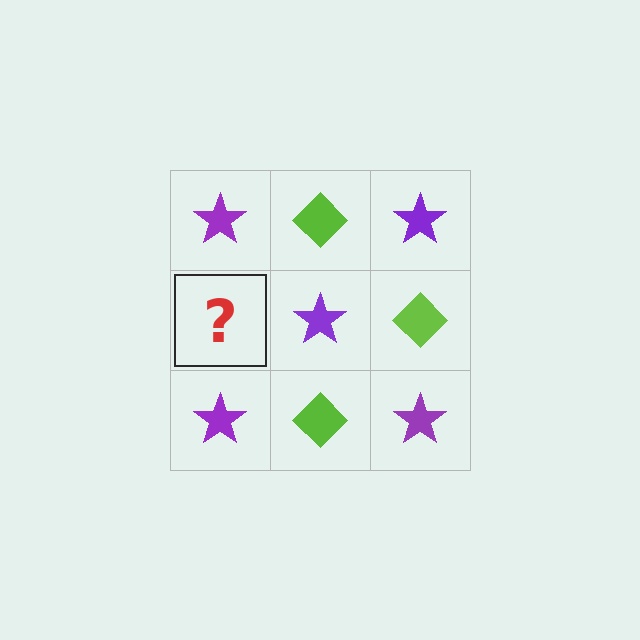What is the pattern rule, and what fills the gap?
The rule is that it alternates purple star and lime diamond in a checkerboard pattern. The gap should be filled with a lime diamond.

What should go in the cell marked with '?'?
The missing cell should contain a lime diamond.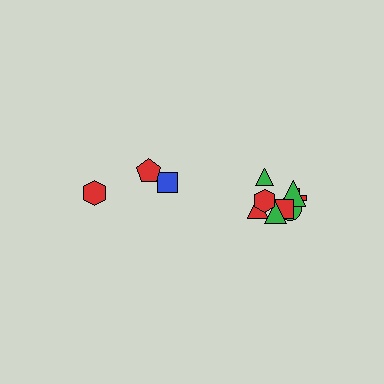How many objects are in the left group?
There are 3 objects.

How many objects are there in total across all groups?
There are 11 objects.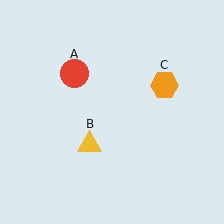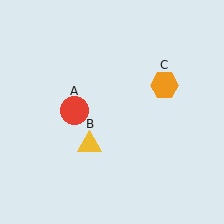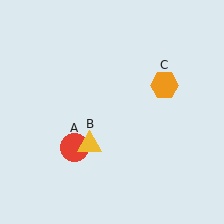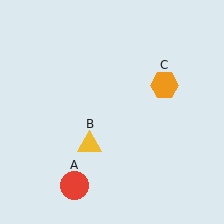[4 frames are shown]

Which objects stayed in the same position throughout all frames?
Yellow triangle (object B) and orange hexagon (object C) remained stationary.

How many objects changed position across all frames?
1 object changed position: red circle (object A).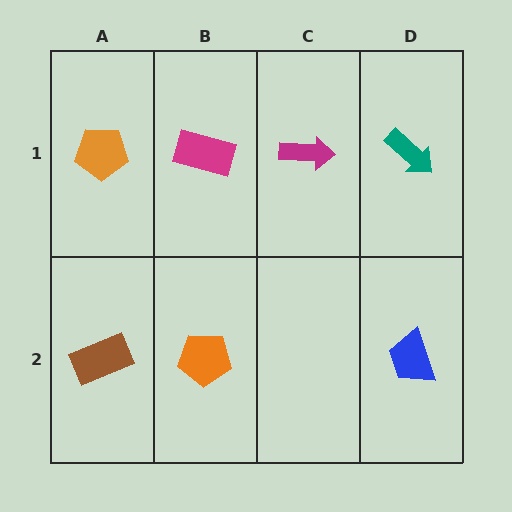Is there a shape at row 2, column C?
No, that cell is empty.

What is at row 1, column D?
A teal arrow.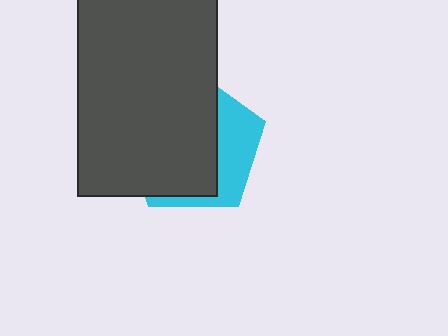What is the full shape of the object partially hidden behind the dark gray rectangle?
The partially hidden object is a cyan pentagon.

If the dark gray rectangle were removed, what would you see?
You would see the complete cyan pentagon.